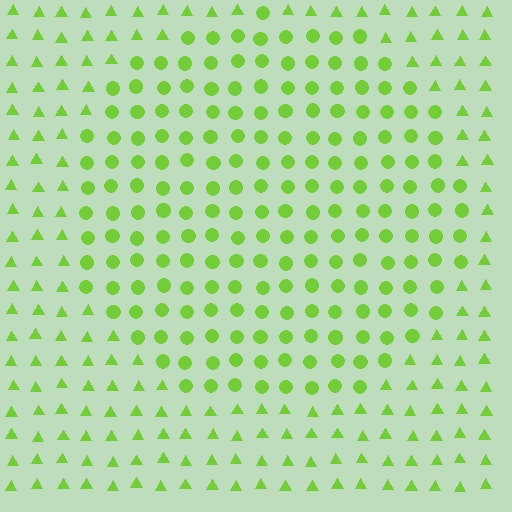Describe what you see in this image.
The image is filled with small lime elements arranged in a uniform grid. A circle-shaped region contains circles, while the surrounding area contains triangles. The boundary is defined purely by the change in element shape.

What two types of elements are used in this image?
The image uses circles inside the circle region and triangles outside it.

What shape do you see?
I see a circle.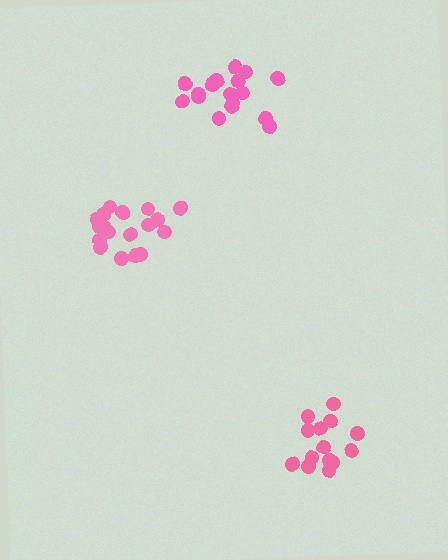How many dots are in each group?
Group 1: 15 dots, Group 2: 18 dots, Group 3: 17 dots (50 total).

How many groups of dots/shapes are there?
There are 3 groups.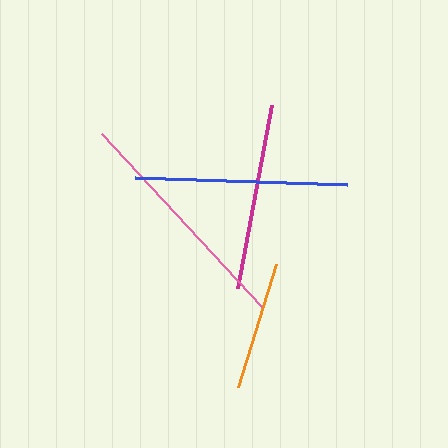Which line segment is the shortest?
The orange line is the shortest at approximately 129 pixels.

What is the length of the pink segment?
The pink segment is approximately 236 pixels long.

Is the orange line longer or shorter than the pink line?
The pink line is longer than the orange line.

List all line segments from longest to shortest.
From longest to shortest: pink, blue, magenta, orange.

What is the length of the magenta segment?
The magenta segment is approximately 186 pixels long.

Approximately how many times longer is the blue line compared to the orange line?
The blue line is approximately 1.7 times the length of the orange line.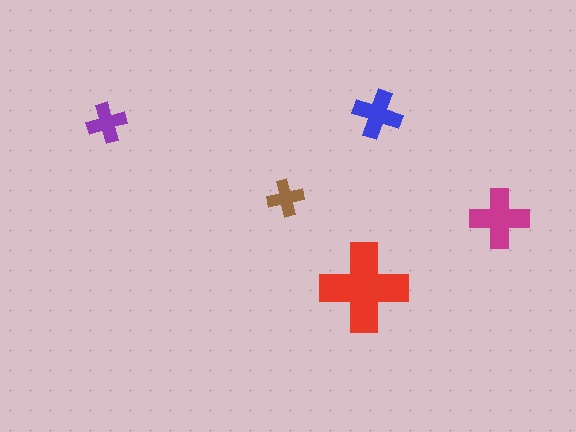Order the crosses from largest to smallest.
the red one, the magenta one, the blue one, the purple one, the brown one.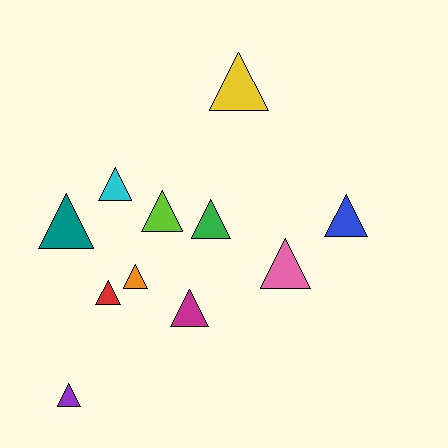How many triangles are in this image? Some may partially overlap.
There are 11 triangles.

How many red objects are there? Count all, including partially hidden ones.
There is 1 red object.